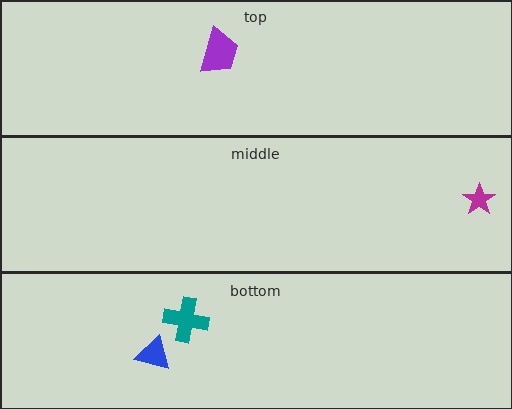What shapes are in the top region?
The purple trapezoid.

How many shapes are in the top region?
1.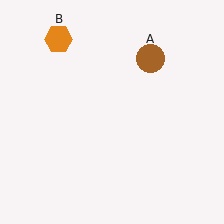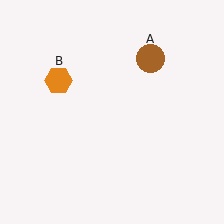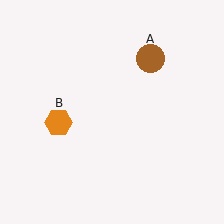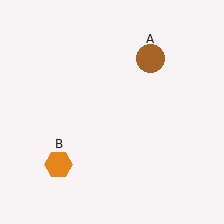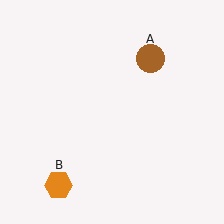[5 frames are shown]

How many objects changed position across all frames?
1 object changed position: orange hexagon (object B).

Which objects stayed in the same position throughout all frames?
Brown circle (object A) remained stationary.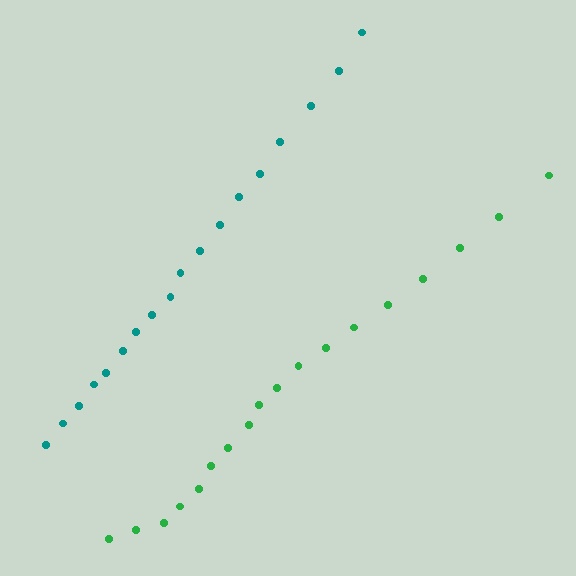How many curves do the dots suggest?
There are 2 distinct paths.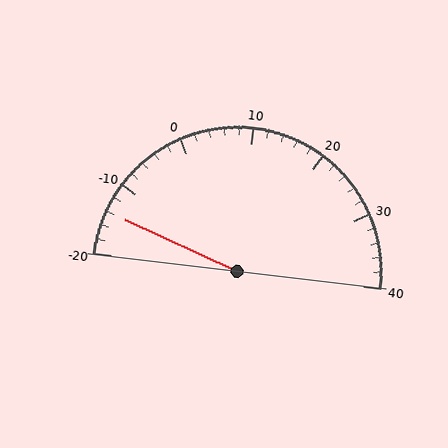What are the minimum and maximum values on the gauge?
The gauge ranges from -20 to 40.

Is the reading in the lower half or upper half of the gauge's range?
The reading is in the lower half of the range (-20 to 40).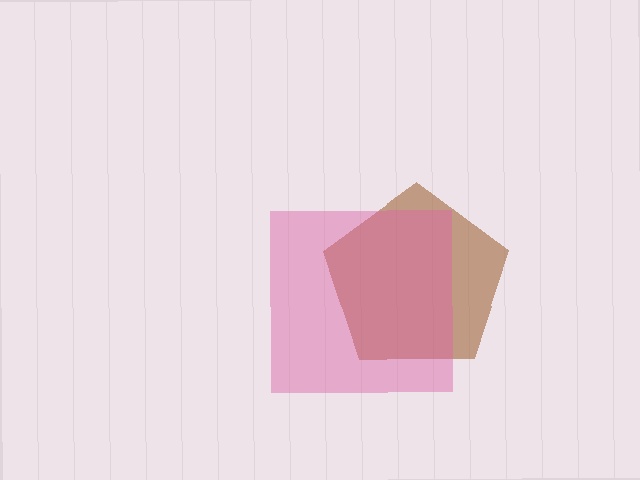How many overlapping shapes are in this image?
There are 2 overlapping shapes in the image.